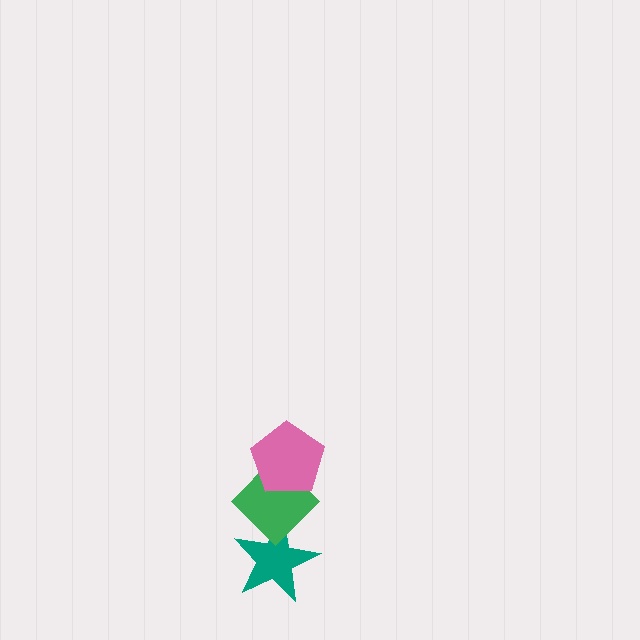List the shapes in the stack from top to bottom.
From top to bottom: the pink pentagon, the green diamond, the teal star.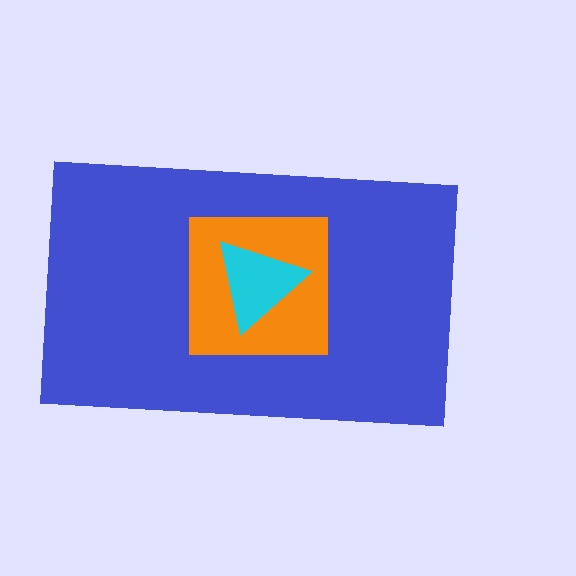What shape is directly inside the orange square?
The cyan triangle.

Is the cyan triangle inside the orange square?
Yes.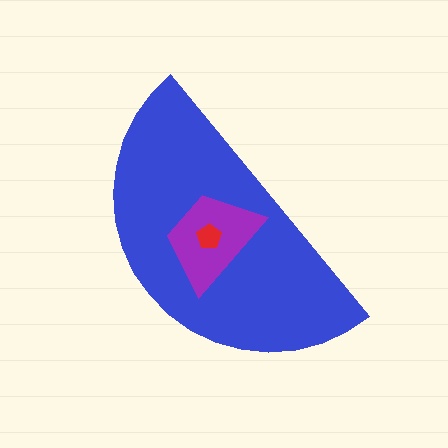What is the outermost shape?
The blue semicircle.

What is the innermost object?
The red pentagon.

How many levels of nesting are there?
3.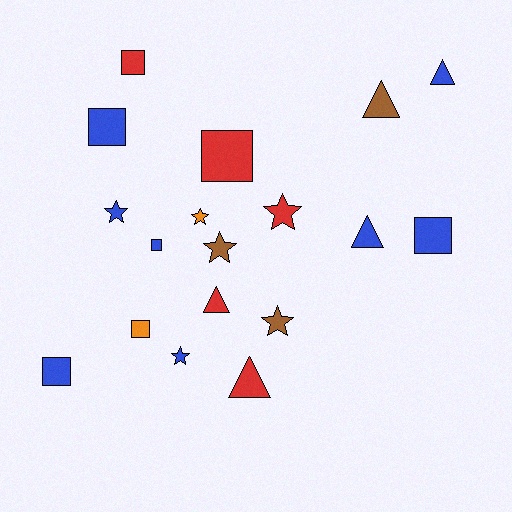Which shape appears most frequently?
Square, with 7 objects.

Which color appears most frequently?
Blue, with 8 objects.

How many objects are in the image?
There are 18 objects.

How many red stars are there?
There is 1 red star.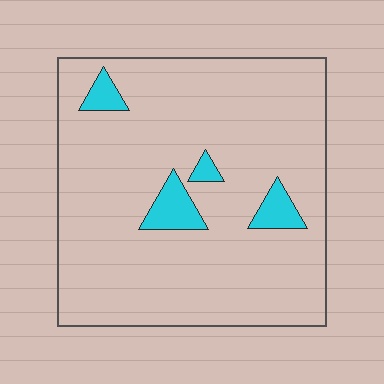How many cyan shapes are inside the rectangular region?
4.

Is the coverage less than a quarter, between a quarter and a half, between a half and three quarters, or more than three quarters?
Less than a quarter.